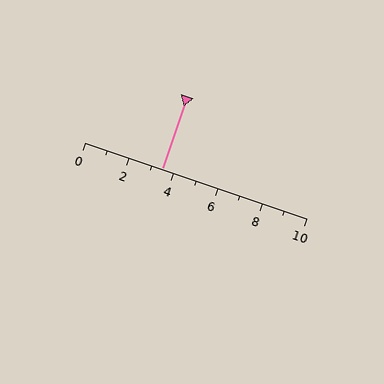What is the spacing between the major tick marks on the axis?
The major ticks are spaced 2 apart.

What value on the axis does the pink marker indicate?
The marker indicates approximately 3.5.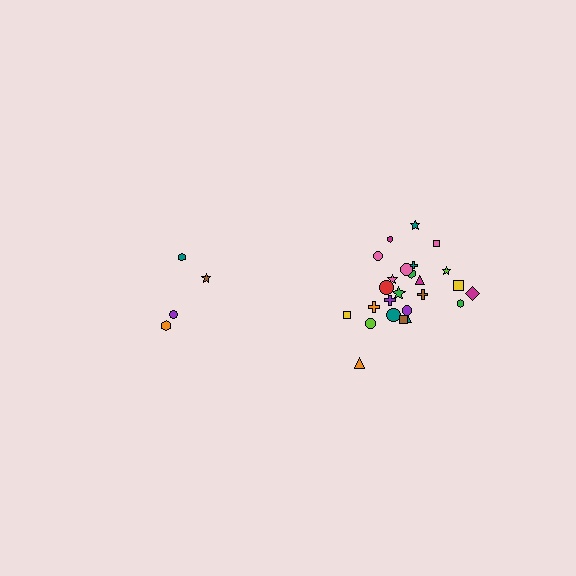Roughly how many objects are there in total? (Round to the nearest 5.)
Roughly 30 objects in total.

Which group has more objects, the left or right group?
The right group.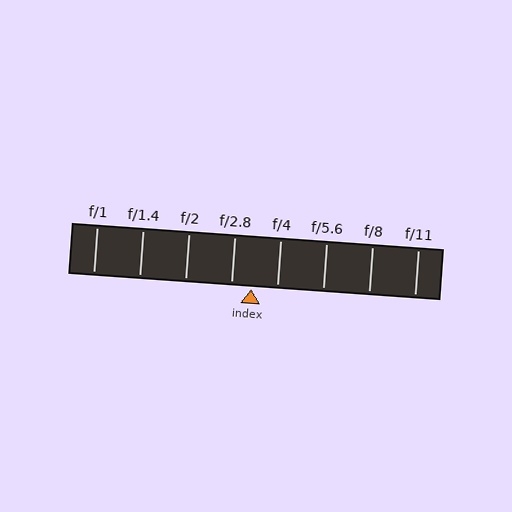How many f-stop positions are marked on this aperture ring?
There are 8 f-stop positions marked.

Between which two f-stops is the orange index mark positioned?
The index mark is between f/2.8 and f/4.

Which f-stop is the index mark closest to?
The index mark is closest to f/2.8.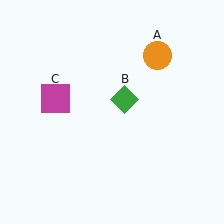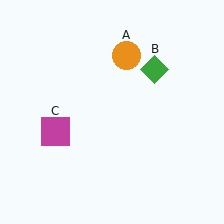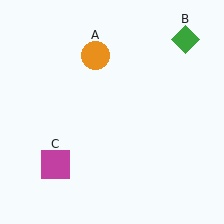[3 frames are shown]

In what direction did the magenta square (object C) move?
The magenta square (object C) moved down.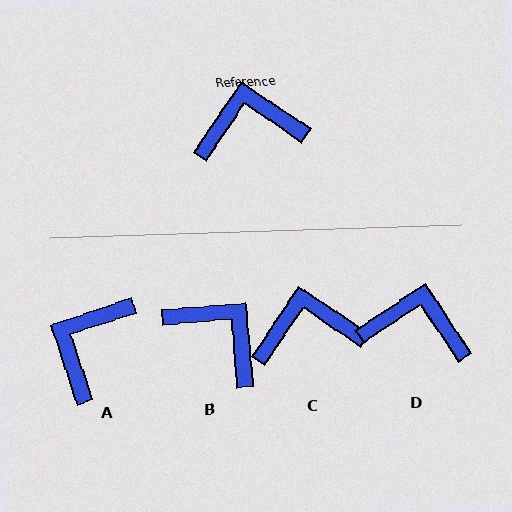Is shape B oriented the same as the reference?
No, it is off by about 51 degrees.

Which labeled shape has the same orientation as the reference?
C.